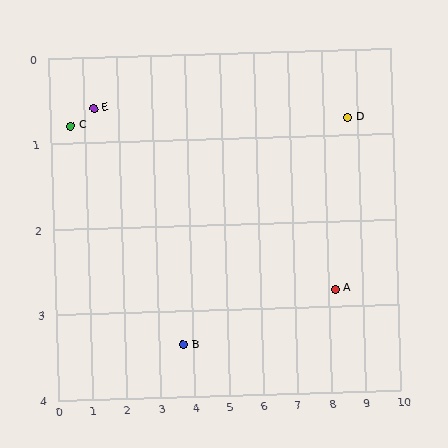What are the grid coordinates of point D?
Point D is at approximately (8.7, 0.8).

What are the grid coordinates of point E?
Point E is at approximately (1.3, 0.6).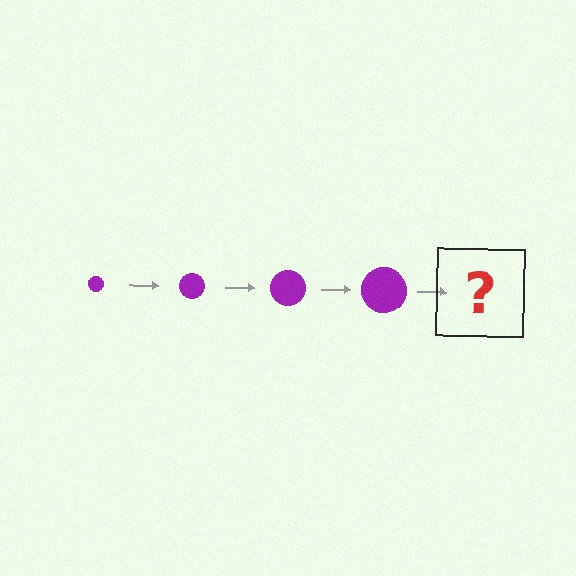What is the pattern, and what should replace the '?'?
The pattern is that the circle gets progressively larger each step. The '?' should be a purple circle, larger than the previous one.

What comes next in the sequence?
The next element should be a purple circle, larger than the previous one.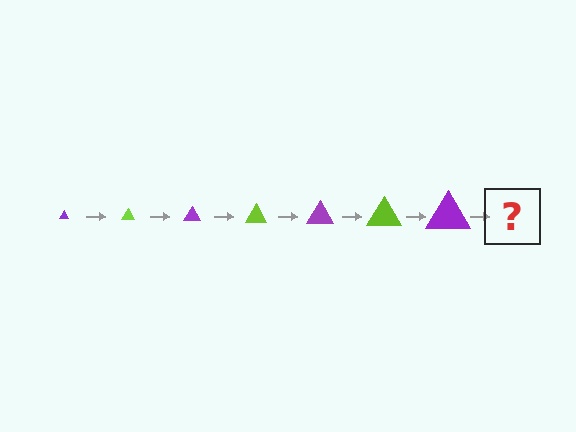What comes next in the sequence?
The next element should be a lime triangle, larger than the previous one.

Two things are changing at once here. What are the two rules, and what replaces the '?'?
The two rules are that the triangle grows larger each step and the color cycles through purple and lime. The '?' should be a lime triangle, larger than the previous one.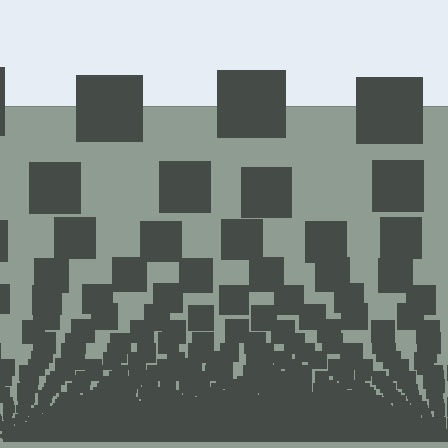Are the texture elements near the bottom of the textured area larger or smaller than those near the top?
Smaller. The gradient is inverted — elements near the bottom are smaller and denser.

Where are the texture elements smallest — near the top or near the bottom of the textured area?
Near the bottom.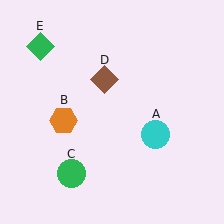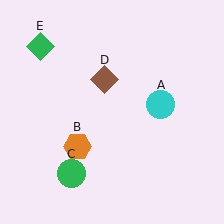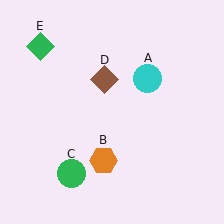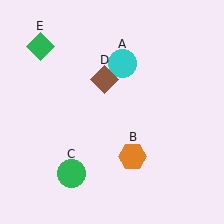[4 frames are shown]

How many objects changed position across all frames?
2 objects changed position: cyan circle (object A), orange hexagon (object B).